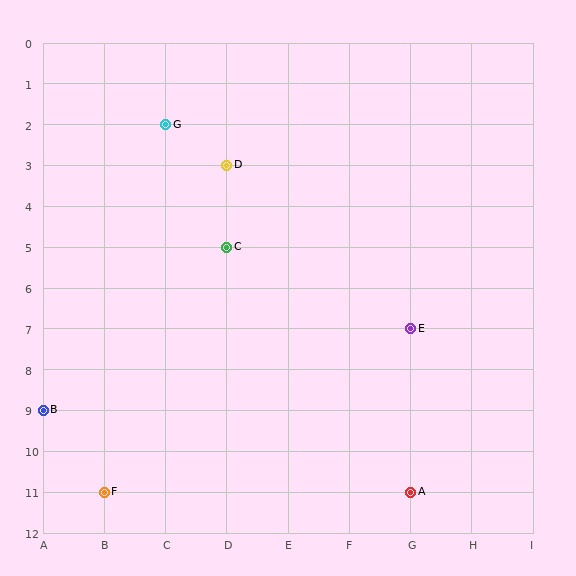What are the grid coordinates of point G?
Point G is at grid coordinates (C, 2).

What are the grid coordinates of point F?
Point F is at grid coordinates (B, 11).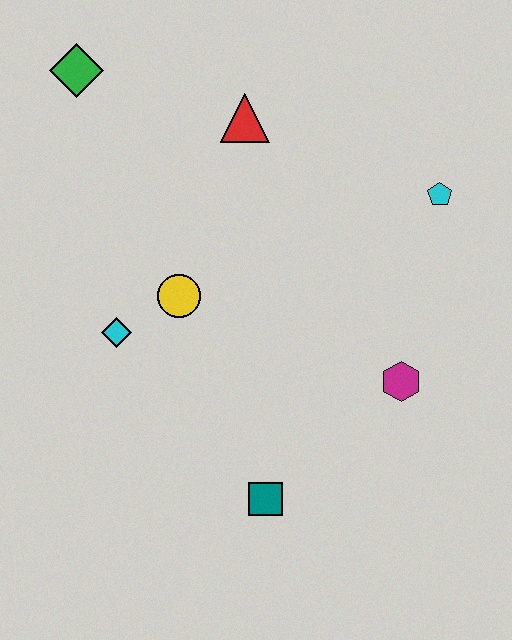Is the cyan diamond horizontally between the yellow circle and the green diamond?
Yes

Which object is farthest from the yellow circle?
The cyan pentagon is farthest from the yellow circle.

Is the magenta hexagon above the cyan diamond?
No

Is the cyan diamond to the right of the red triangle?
No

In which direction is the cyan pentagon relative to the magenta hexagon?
The cyan pentagon is above the magenta hexagon.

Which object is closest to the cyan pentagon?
The magenta hexagon is closest to the cyan pentagon.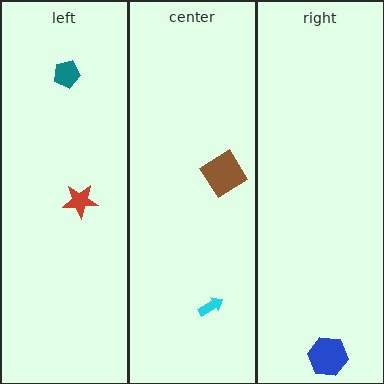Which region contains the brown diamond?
The center region.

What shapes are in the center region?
The cyan arrow, the brown diamond.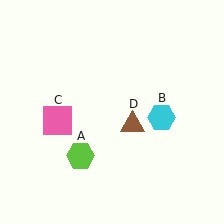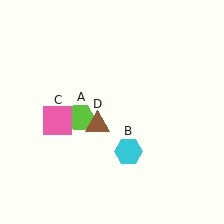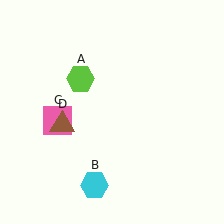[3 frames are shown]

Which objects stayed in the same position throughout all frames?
Pink square (object C) remained stationary.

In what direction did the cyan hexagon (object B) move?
The cyan hexagon (object B) moved down and to the left.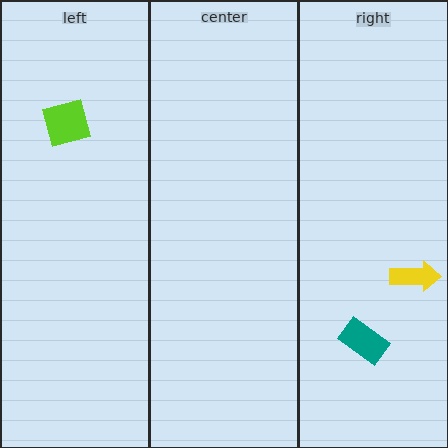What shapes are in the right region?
The teal rectangle, the yellow arrow.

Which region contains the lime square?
The left region.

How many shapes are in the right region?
2.